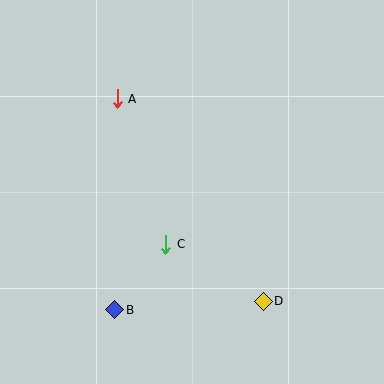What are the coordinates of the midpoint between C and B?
The midpoint between C and B is at (140, 277).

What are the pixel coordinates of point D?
Point D is at (263, 301).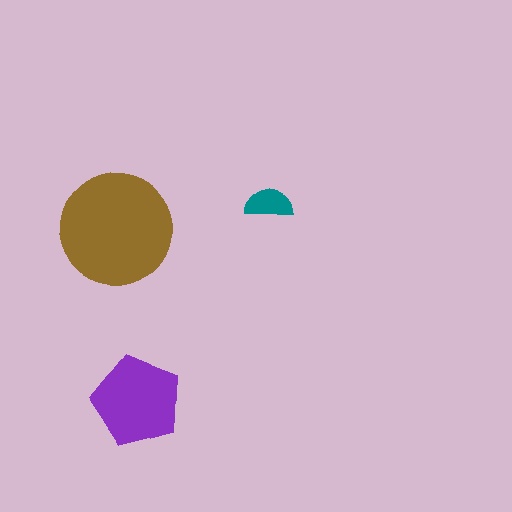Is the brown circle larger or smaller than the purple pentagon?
Larger.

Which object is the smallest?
The teal semicircle.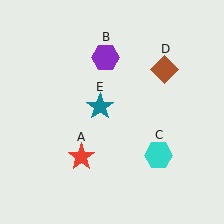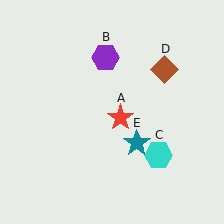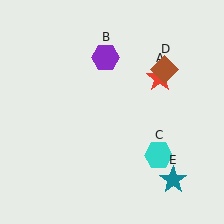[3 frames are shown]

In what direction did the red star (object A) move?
The red star (object A) moved up and to the right.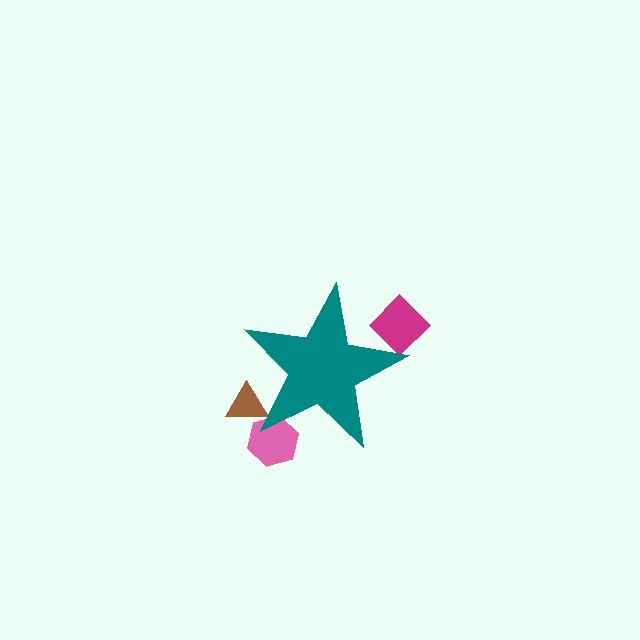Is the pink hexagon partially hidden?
Yes, the pink hexagon is partially hidden behind the teal star.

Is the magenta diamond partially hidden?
Yes, the magenta diamond is partially hidden behind the teal star.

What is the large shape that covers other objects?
A teal star.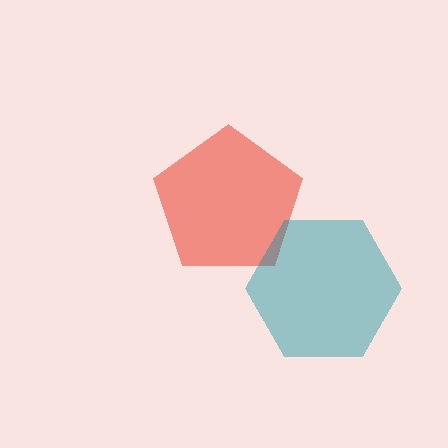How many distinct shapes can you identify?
There are 2 distinct shapes: a red pentagon, a teal hexagon.